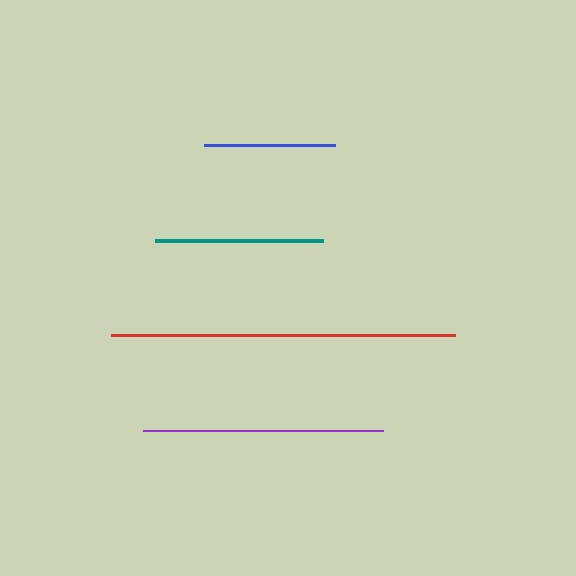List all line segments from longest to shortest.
From longest to shortest: red, purple, teal, blue.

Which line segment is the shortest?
The blue line is the shortest at approximately 130 pixels.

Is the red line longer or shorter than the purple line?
The red line is longer than the purple line.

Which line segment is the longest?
The red line is the longest at approximately 343 pixels.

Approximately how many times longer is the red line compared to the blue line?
The red line is approximately 2.6 times the length of the blue line.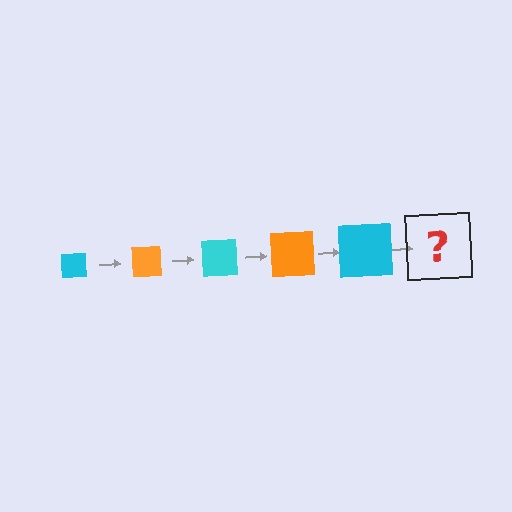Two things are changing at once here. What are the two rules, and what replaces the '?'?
The two rules are that the square grows larger each step and the color cycles through cyan and orange. The '?' should be an orange square, larger than the previous one.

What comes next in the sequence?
The next element should be an orange square, larger than the previous one.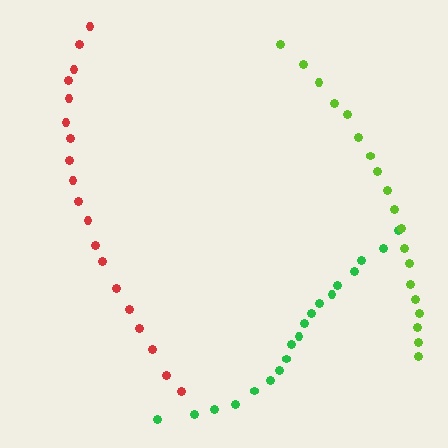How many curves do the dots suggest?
There are 3 distinct paths.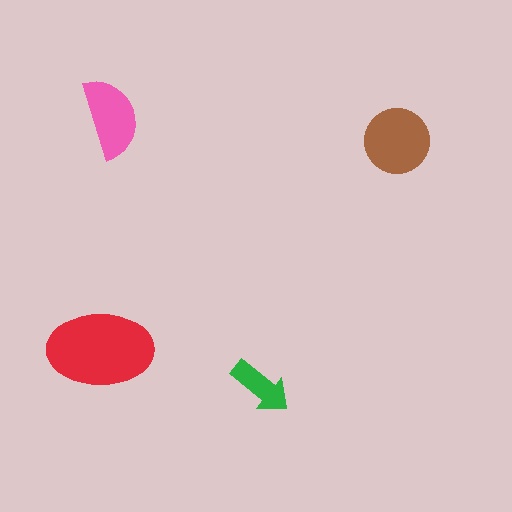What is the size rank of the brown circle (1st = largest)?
2nd.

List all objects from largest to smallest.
The red ellipse, the brown circle, the pink semicircle, the green arrow.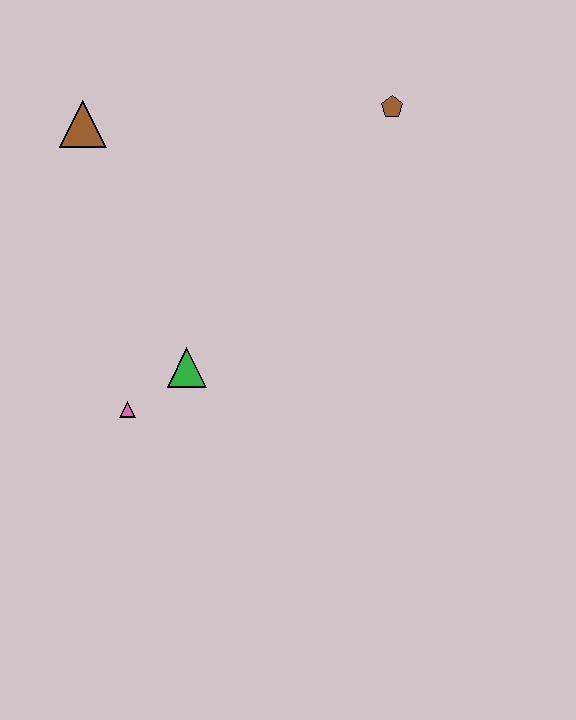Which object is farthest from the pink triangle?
The brown pentagon is farthest from the pink triangle.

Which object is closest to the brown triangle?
The green triangle is closest to the brown triangle.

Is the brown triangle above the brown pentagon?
No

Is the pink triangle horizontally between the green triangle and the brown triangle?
Yes